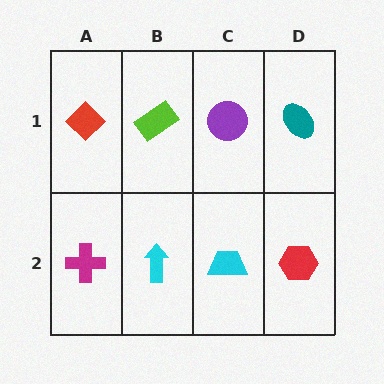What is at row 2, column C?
A cyan trapezoid.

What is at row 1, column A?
A red diamond.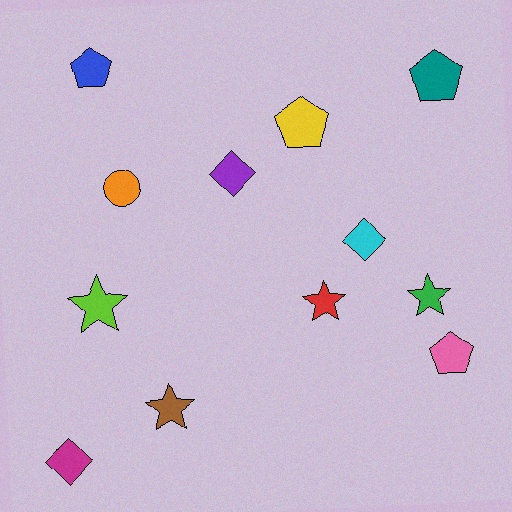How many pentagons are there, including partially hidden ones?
There are 4 pentagons.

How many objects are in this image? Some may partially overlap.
There are 12 objects.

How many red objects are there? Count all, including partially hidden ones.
There is 1 red object.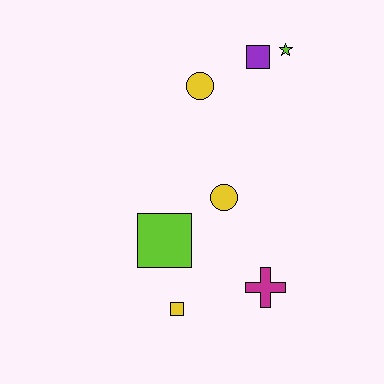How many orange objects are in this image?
There are no orange objects.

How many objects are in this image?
There are 7 objects.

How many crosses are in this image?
There is 1 cross.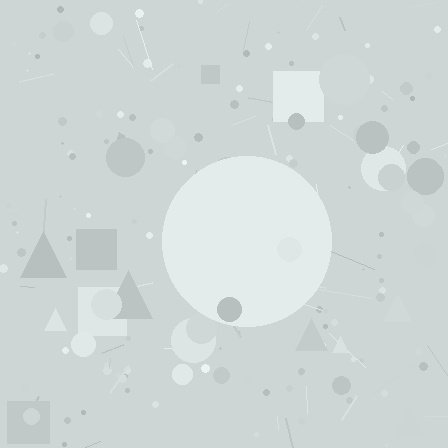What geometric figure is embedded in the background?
A circle is embedded in the background.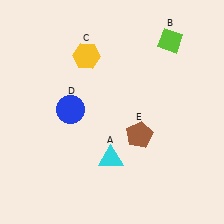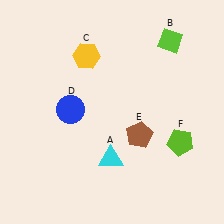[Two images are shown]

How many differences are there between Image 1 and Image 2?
There is 1 difference between the two images.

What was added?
A lime pentagon (F) was added in Image 2.